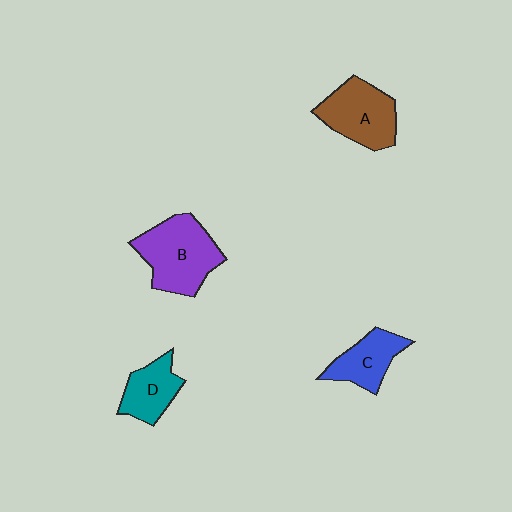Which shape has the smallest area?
Shape D (teal).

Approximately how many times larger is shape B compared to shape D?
Approximately 1.7 times.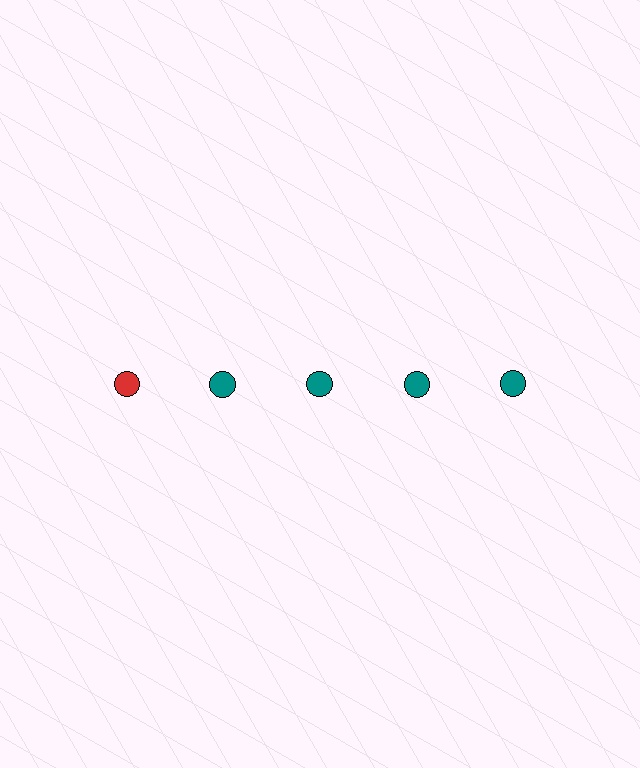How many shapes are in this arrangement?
There are 5 shapes arranged in a grid pattern.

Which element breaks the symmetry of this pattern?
The red circle in the top row, leftmost column breaks the symmetry. All other shapes are teal circles.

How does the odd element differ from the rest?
It has a different color: red instead of teal.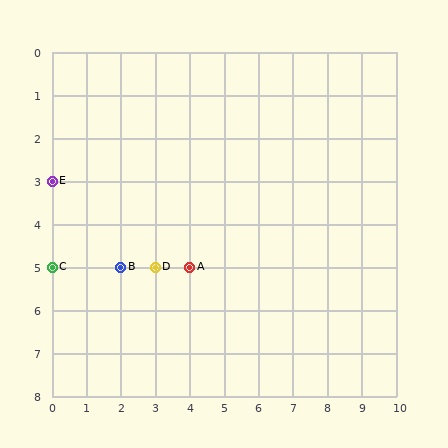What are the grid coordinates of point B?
Point B is at grid coordinates (2, 5).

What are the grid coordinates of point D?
Point D is at grid coordinates (3, 5).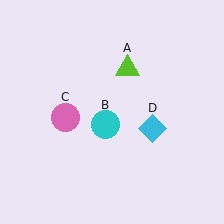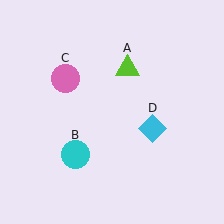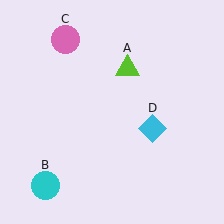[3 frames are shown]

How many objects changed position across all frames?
2 objects changed position: cyan circle (object B), pink circle (object C).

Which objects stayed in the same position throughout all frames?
Lime triangle (object A) and cyan diamond (object D) remained stationary.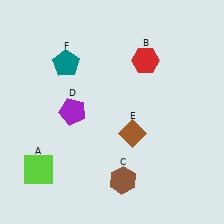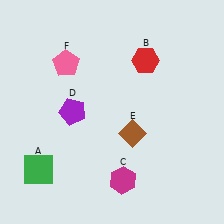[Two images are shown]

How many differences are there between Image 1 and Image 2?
There are 3 differences between the two images.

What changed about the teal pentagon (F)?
In Image 1, F is teal. In Image 2, it changed to pink.